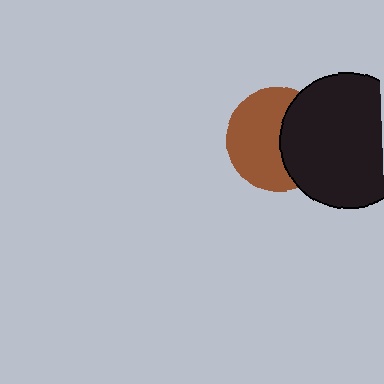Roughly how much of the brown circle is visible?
About half of it is visible (roughly 60%).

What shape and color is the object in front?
The object in front is a black circle.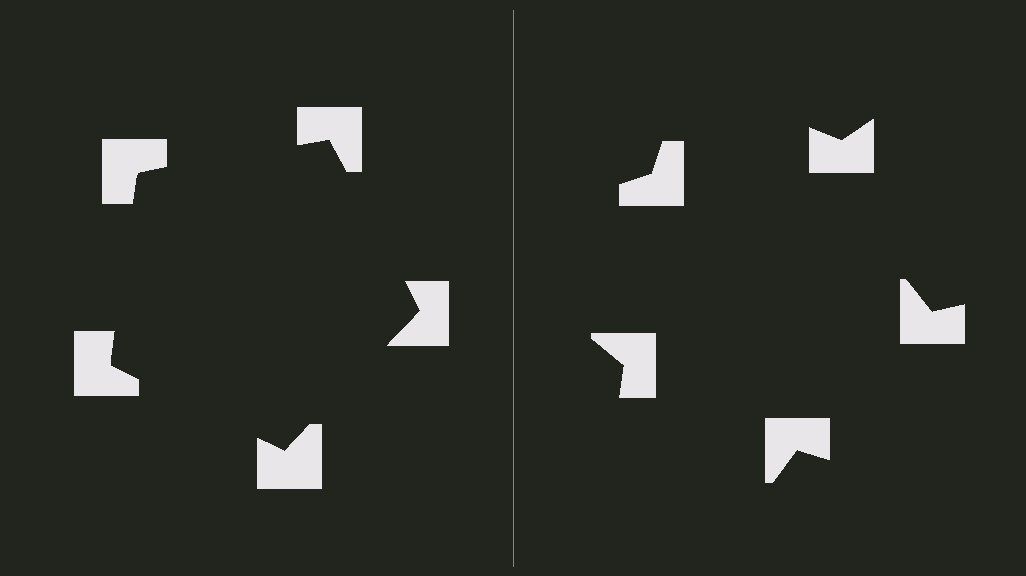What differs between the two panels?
The notched squares are positioned identically on both sides; only the wedge orientations differ. On the left they align to a pentagon; on the right they are misaligned.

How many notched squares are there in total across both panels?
10 — 5 on each side.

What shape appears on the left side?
An illusory pentagon.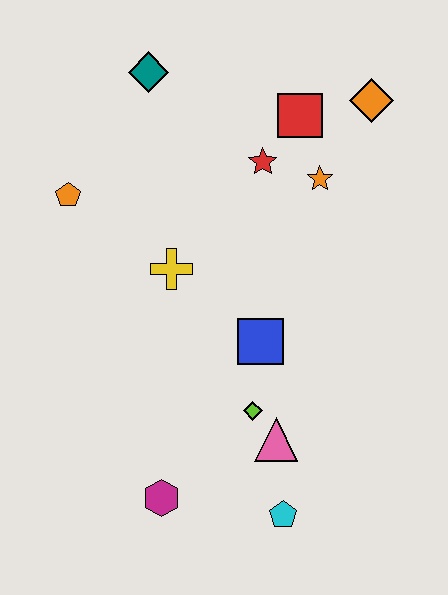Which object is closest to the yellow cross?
The blue square is closest to the yellow cross.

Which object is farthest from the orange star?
The magenta hexagon is farthest from the orange star.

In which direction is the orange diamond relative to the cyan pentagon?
The orange diamond is above the cyan pentagon.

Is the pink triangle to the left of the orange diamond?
Yes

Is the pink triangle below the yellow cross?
Yes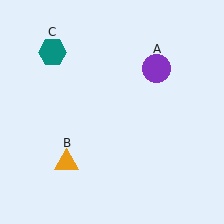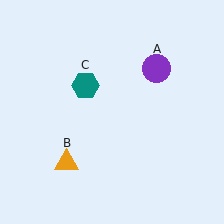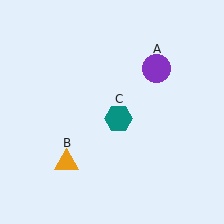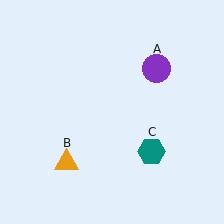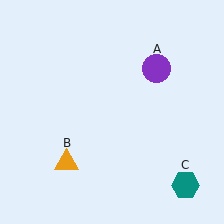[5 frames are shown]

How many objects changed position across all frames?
1 object changed position: teal hexagon (object C).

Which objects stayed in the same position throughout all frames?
Purple circle (object A) and orange triangle (object B) remained stationary.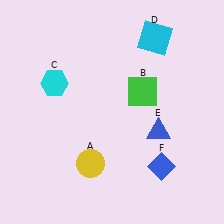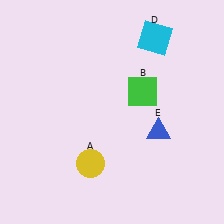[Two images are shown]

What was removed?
The blue diamond (F), the cyan hexagon (C) were removed in Image 2.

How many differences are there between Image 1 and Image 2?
There are 2 differences between the two images.